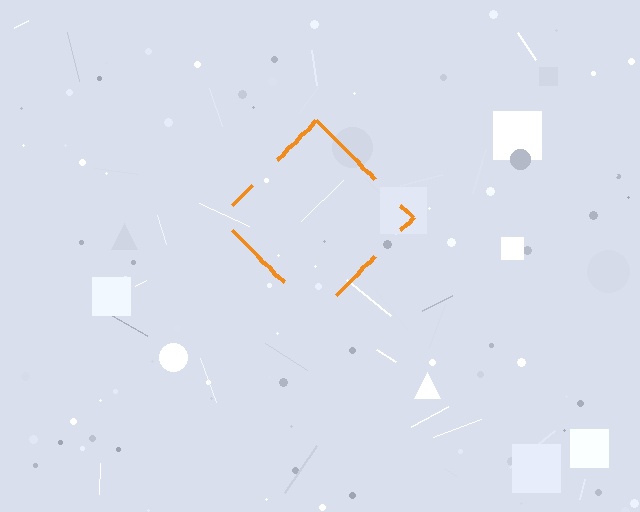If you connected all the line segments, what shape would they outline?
They would outline a diamond.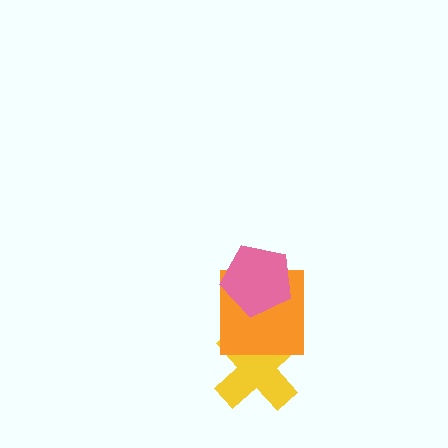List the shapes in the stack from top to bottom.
From top to bottom: the pink pentagon, the orange square, the yellow cross.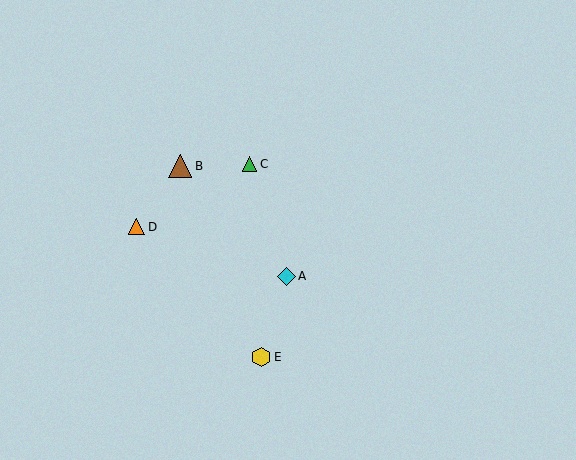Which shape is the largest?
The brown triangle (labeled B) is the largest.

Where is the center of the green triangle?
The center of the green triangle is at (249, 164).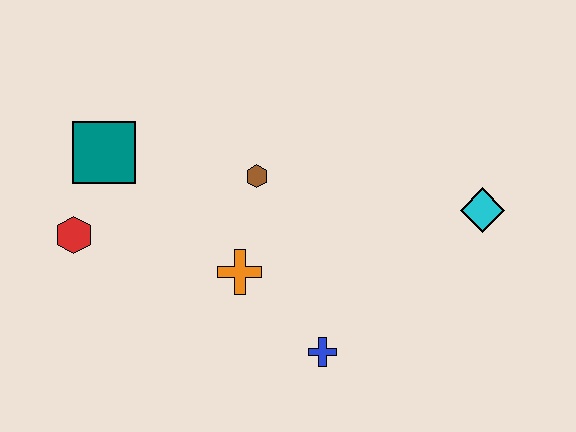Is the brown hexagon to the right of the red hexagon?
Yes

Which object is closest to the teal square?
The red hexagon is closest to the teal square.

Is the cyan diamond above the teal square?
No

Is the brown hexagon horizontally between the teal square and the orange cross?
No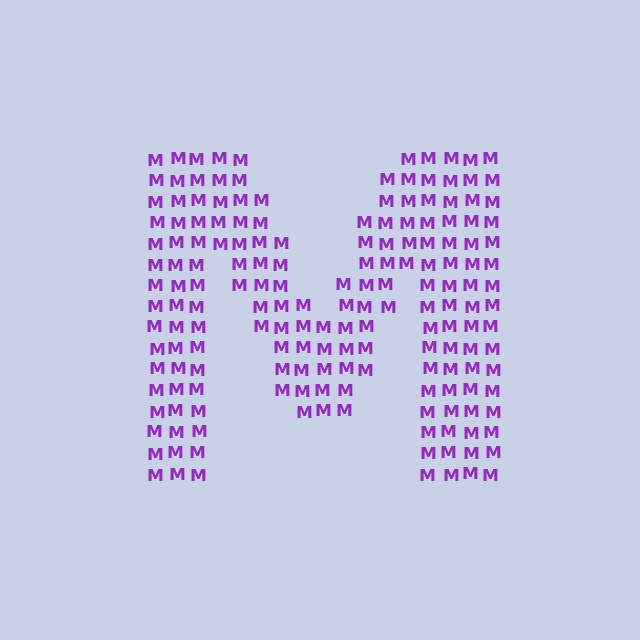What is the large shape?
The large shape is the letter M.